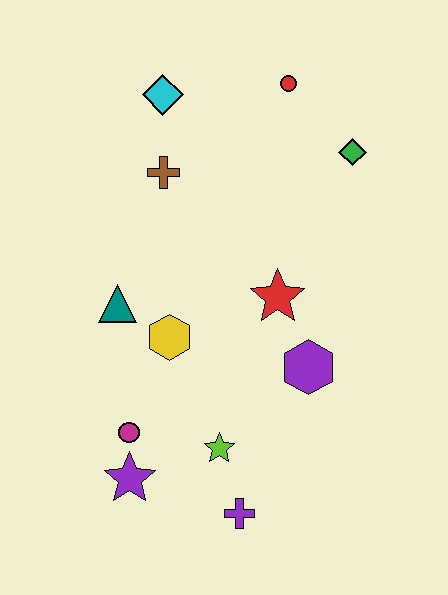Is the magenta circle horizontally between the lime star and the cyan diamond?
No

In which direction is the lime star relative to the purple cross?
The lime star is above the purple cross.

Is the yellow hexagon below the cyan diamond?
Yes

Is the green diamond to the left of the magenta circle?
No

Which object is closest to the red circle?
The green diamond is closest to the red circle.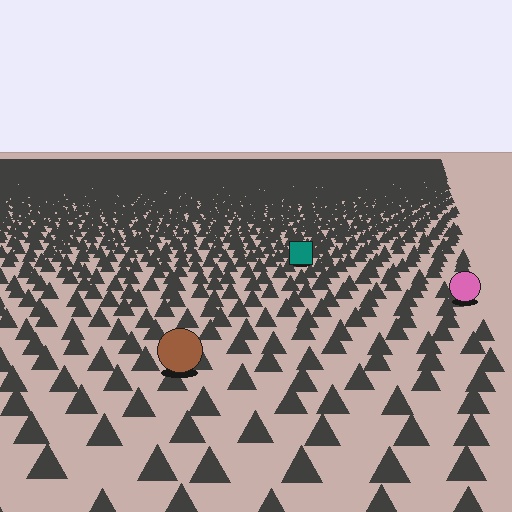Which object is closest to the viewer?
The brown circle is closest. The texture marks near it are larger and more spread out.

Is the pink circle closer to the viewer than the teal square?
Yes. The pink circle is closer — you can tell from the texture gradient: the ground texture is coarser near it.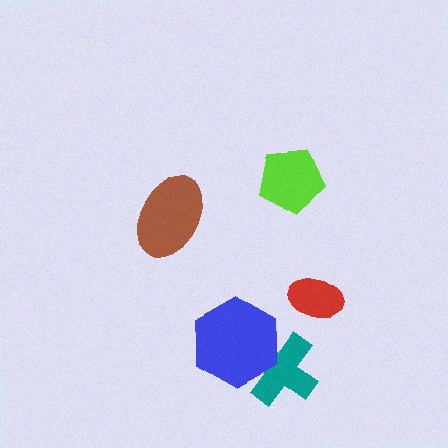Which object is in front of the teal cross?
The blue hexagon is in front of the teal cross.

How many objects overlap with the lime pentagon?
0 objects overlap with the lime pentagon.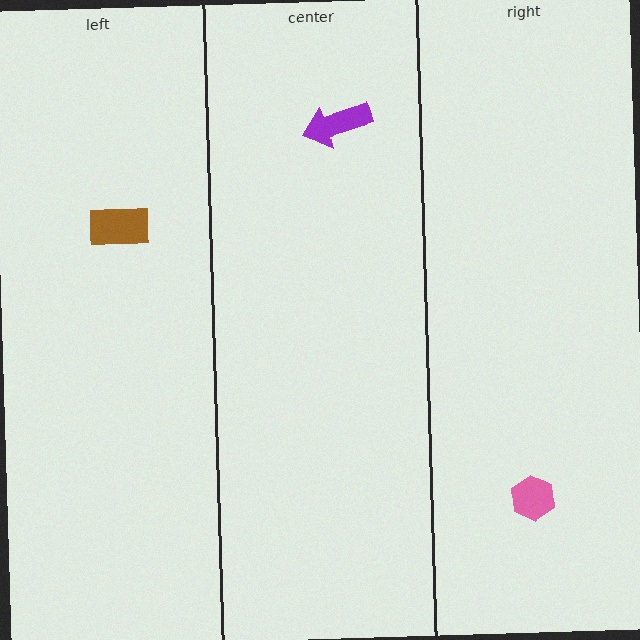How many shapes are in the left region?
1.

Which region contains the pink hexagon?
The right region.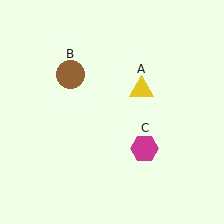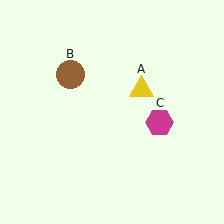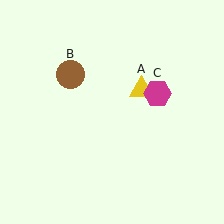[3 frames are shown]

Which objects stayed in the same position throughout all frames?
Yellow triangle (object A) and brown circle (object B) remained stationary.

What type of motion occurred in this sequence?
The magenta hexagon (object C) rotated counterclockwise around the center of the scene.